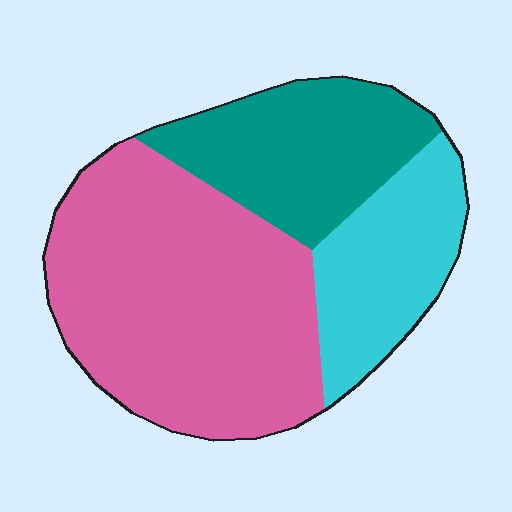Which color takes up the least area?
Cyan, at roughly 20%.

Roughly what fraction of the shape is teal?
Teal covers roughly 25% of the shape.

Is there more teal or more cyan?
Teal.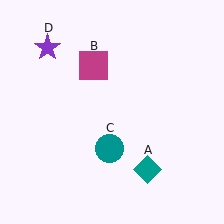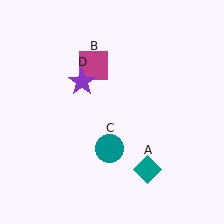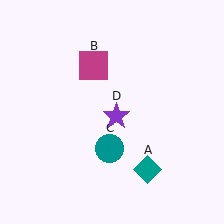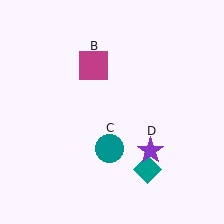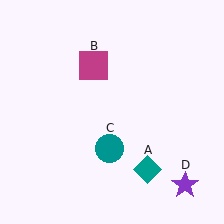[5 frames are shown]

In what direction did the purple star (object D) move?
The purple star (object D) moved down and to the right.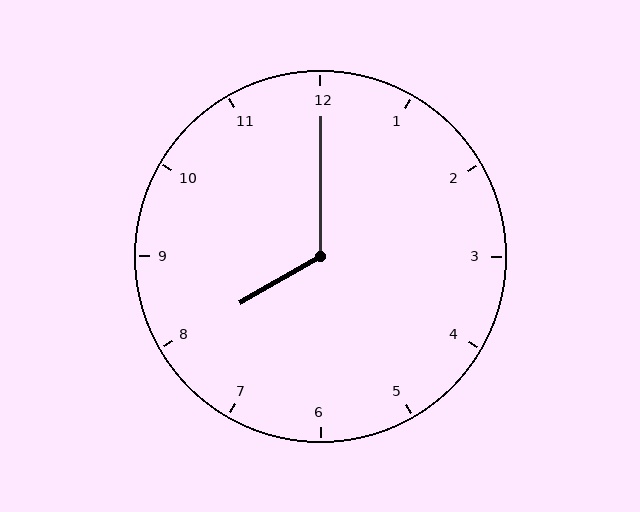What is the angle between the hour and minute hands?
Approximately 120 degrees.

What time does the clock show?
8:00.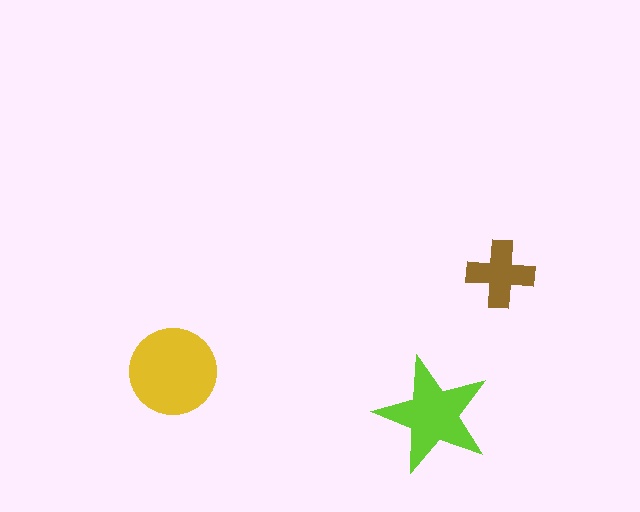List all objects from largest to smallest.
The yellow circle, the lime star, the brown cross.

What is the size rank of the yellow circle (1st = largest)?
1st.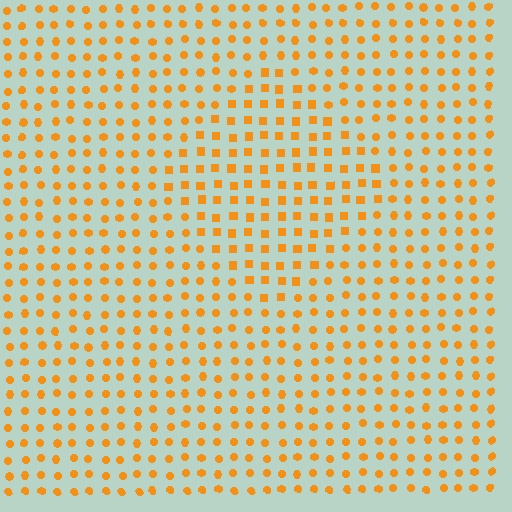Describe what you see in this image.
The image is filled with small orange elements arranged in a uniform grid. A diamond-shaped region contains squares, while the surrounding area contains circles. The boundary is defined purely by the change in element shape.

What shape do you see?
I see a diamond.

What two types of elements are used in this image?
The image uses squares inside the diamond region and circles outside it.